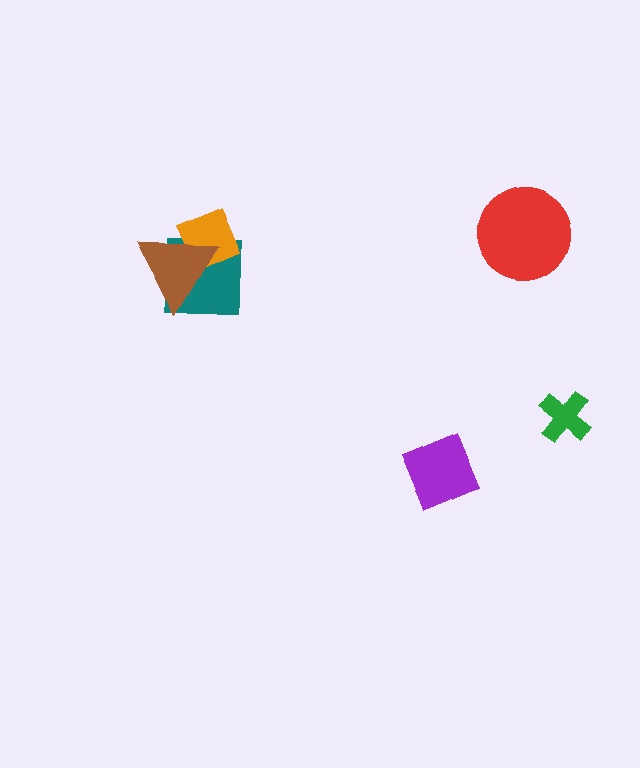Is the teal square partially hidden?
Yes, it is partially covered by another shape.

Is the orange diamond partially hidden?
Yes, it is partially covered by another shape.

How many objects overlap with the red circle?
0 objects overlap with the red circle.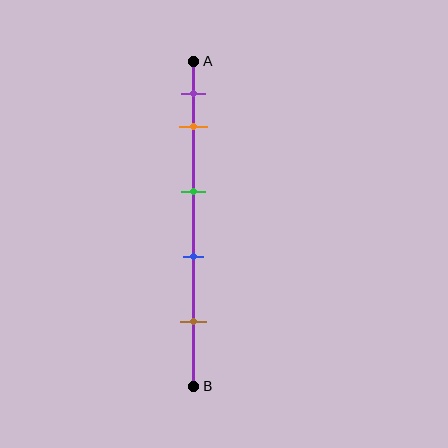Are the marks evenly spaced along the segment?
No, the marks are not evenly spaced.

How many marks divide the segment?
There are 5 marks dividing the segment.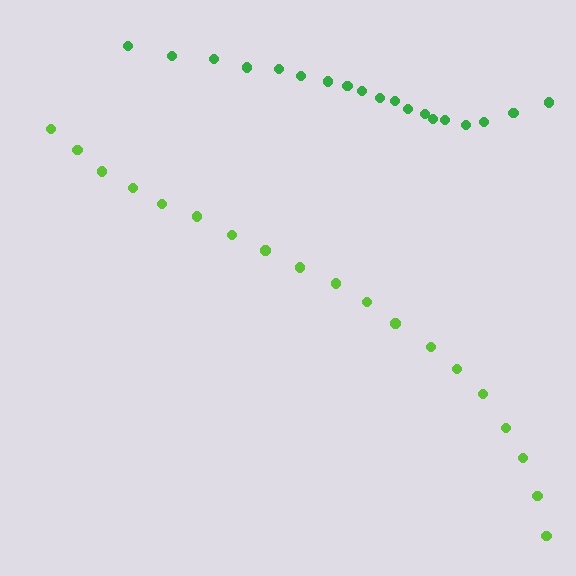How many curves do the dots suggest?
There are 2 distinct paths.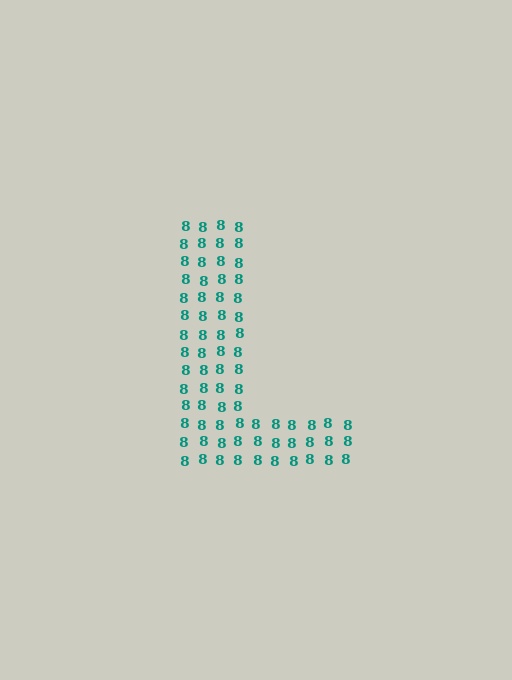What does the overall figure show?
The overall figure shows the letter L.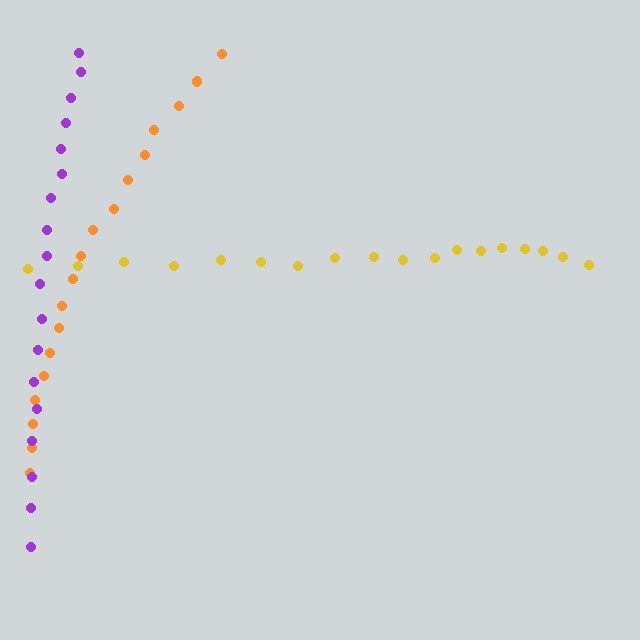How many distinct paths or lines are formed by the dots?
There are 3 distinct paths.